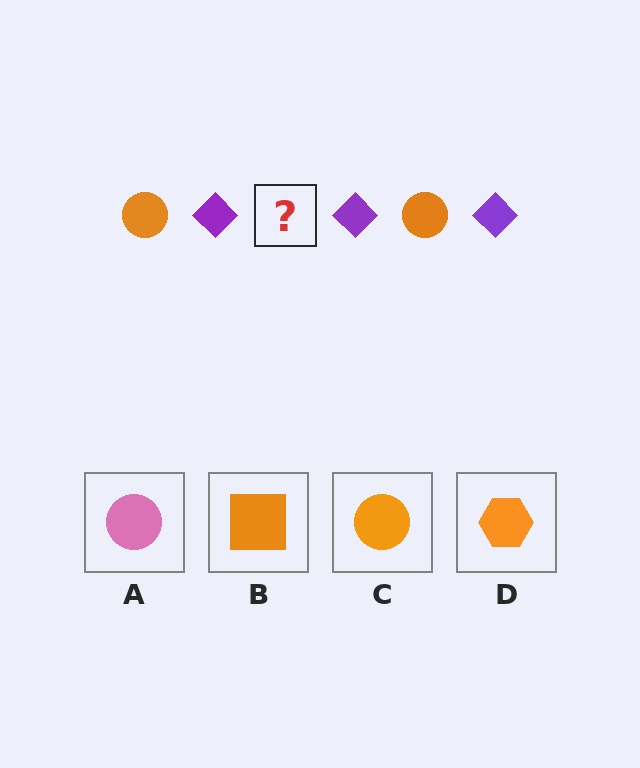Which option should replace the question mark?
Option C.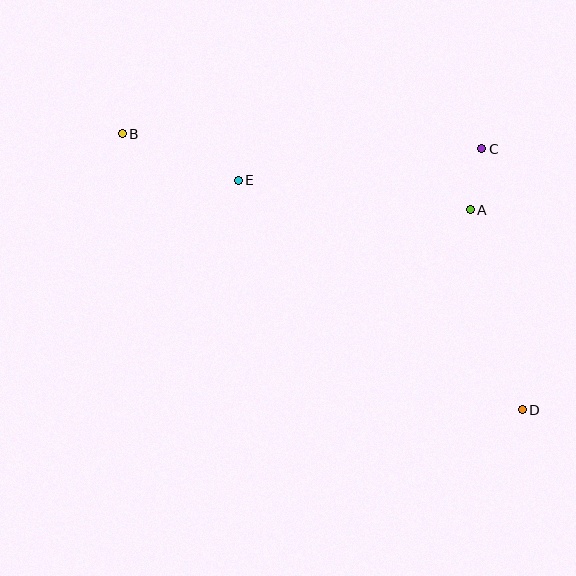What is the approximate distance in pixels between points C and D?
The distance between C and D is approximately 264 pixels.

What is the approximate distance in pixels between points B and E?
The distance between B and E is approximately 125 pixels.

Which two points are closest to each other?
Points A and C are closest to each other.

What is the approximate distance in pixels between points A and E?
The distance between A and E is approximately 234 pixels.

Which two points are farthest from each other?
Points B and D are farthest from each other.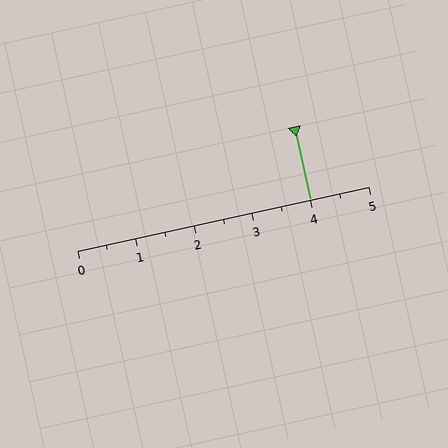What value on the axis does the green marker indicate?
The marker indicates approximately 4.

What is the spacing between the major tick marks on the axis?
The major ticks are spaced 1 apart.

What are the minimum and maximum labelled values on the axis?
The axis runs from 0 to 5.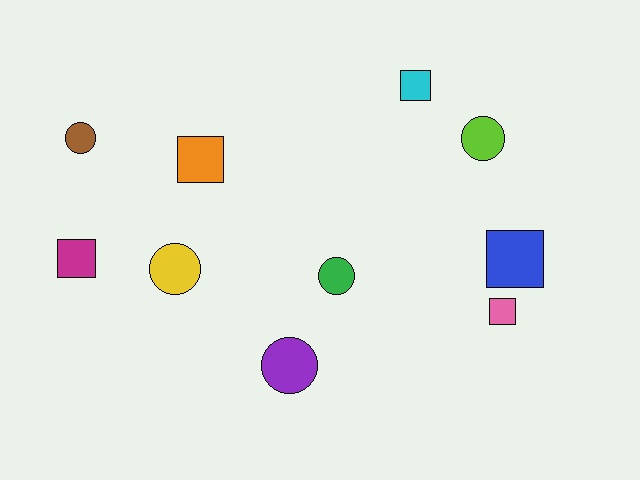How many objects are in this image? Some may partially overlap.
There are 10 objects.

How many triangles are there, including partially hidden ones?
There are no triangles.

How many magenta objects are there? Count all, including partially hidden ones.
There is 1 magenta object.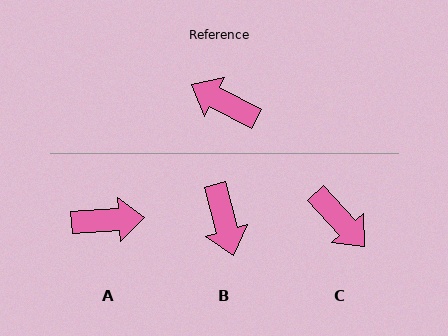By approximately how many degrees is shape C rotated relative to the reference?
Approximately 160 degrees counter-clockwise.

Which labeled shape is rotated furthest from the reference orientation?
C, about 160 degrees away.